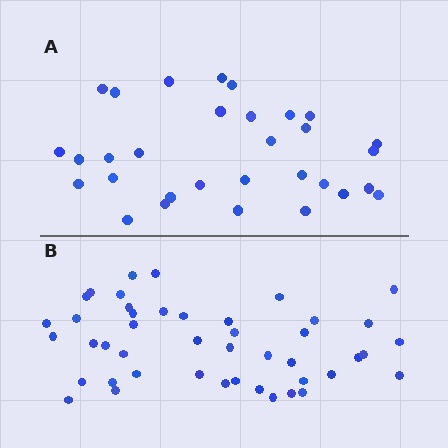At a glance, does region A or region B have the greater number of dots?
Region B (the bottom region) has more dots.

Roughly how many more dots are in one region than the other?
Region B has approximately 15 more dots than region A.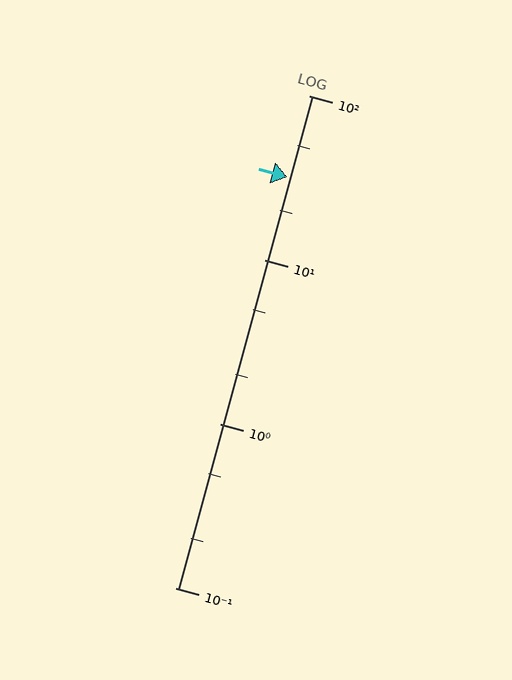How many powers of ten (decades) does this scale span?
The scale spans 3 decades, from 0.1 to 100.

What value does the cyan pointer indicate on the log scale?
The pointer indicates approximately 32.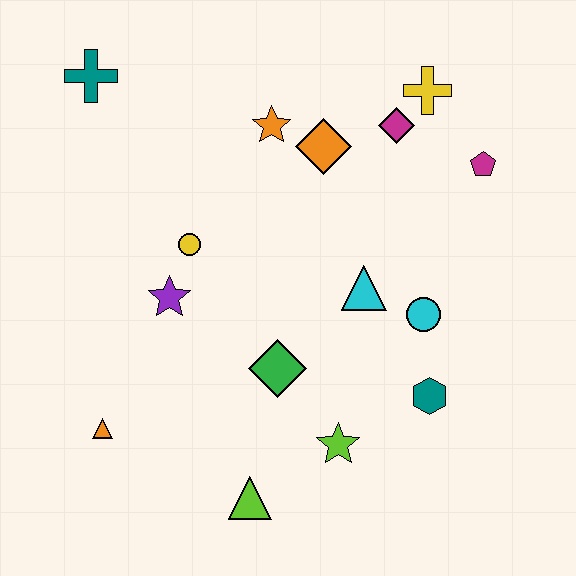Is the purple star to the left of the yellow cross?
Yes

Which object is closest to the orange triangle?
The purple star is closest to the orange triangle.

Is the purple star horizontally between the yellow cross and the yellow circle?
No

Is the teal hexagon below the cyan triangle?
Yes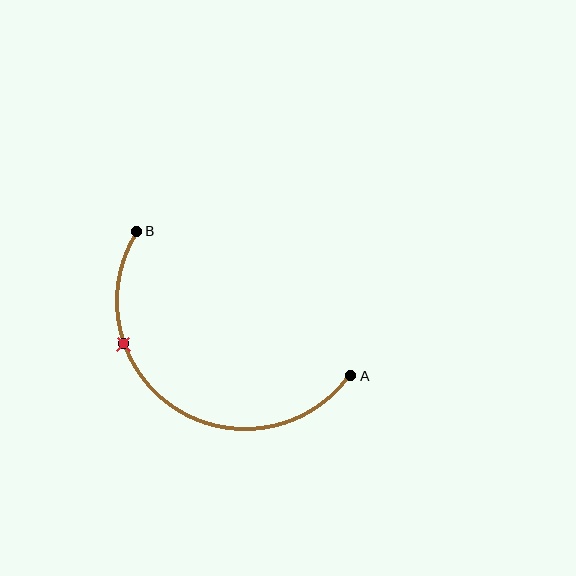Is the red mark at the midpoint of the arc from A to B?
No. The red mark lies on the arc but is closer to endpoint B. The arc midpoint would be at the point on the curve equidistant along the arc from both A and B.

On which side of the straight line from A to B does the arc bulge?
The arc bulges below and to the left of the straight line connecting A and B.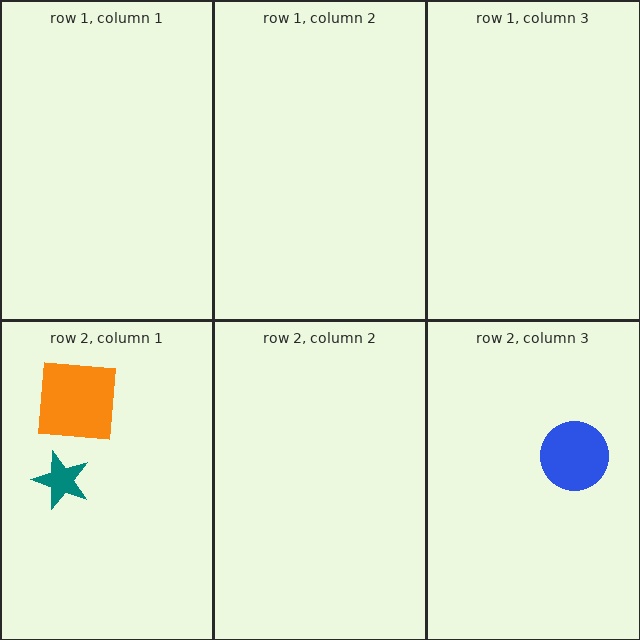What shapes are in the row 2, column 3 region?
The blue circle.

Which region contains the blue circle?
The row 2, column 3 region.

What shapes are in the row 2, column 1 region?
The orange square, the teal star.